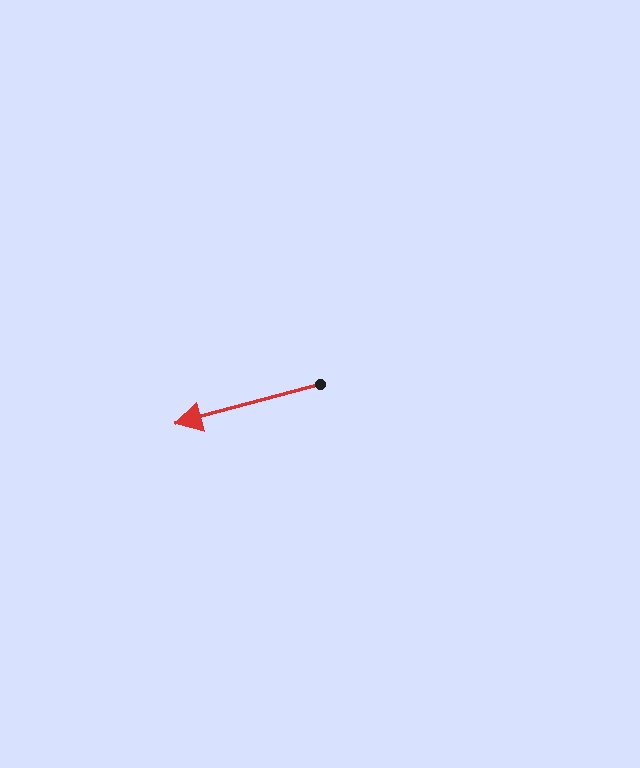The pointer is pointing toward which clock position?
Roughly 8 o'clock.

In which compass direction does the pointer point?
West.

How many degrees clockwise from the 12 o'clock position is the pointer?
Approximately 255 degrees.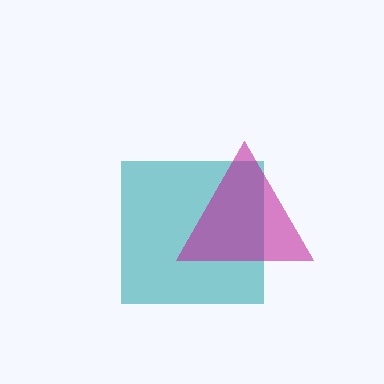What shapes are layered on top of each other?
The layered shapes are: a teal square, a magenta triangle.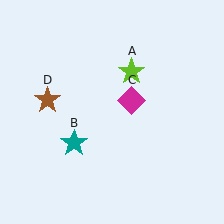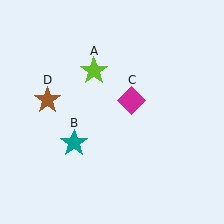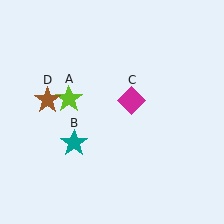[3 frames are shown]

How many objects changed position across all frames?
1 object changed position: lime star (object A).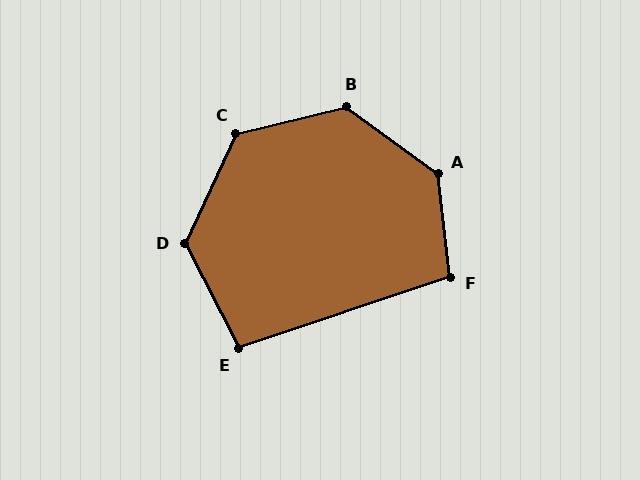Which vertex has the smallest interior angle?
E, at approximately 99 degrees.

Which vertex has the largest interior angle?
A, at approximately 133 degrees.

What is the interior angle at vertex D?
Approximately 128 degrees (obtuse).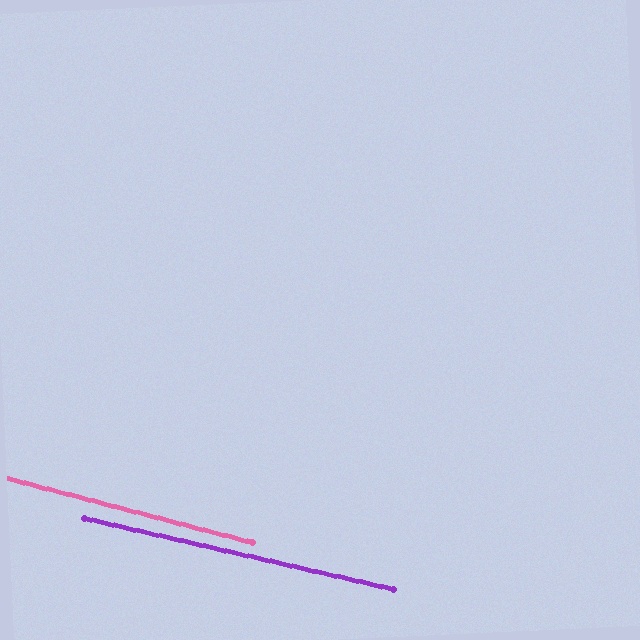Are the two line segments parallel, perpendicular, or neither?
Parallel — their directions differ by only 1.6°.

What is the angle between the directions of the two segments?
Approximately 2 degrees.